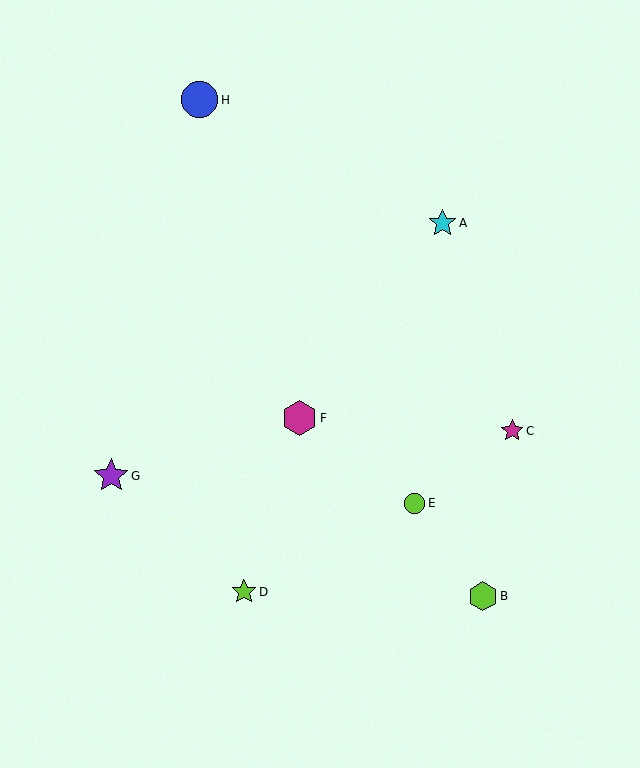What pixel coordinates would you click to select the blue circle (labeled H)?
Click at (200, 100) to select the blue circle H.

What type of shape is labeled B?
Shape B is a lime hexagon.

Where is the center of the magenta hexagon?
The center of the magenta hexagon is at (299, 418).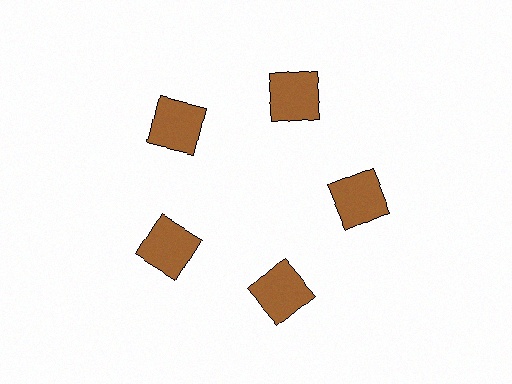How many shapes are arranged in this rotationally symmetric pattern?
There are 5 shapes, arranged in 5 groups of 1.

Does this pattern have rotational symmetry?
Yes, this pattern has 5-fold rotational symmetry. It looks the same after rotating 72 degrees around the center.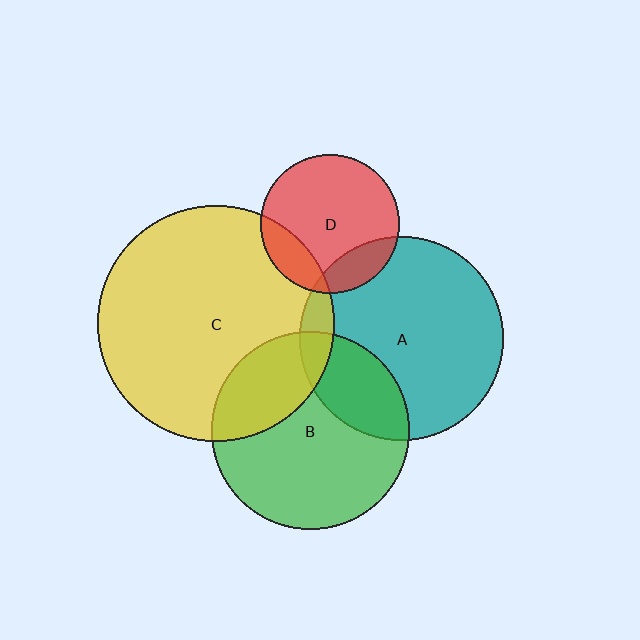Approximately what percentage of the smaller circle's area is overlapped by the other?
Approximately 15%.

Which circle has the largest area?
Circle C (yellow).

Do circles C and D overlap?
Yes.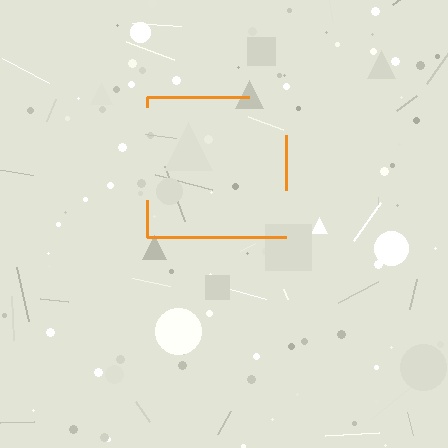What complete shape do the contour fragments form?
The contour fragments form a square.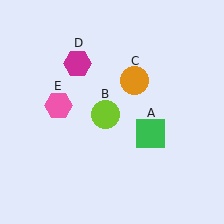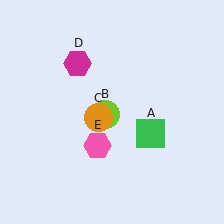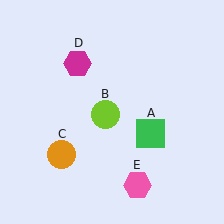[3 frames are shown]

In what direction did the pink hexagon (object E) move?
The pink hexagon (object E) moved down and to the right.